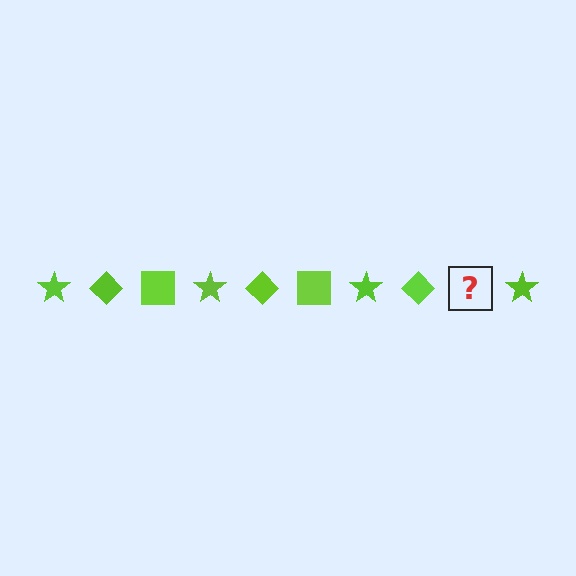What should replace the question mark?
The question mark should be replaced with a lime square.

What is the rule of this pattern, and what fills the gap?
The rule is that the pattern cycles through star, diamond, square shapes in lime. The gap should be filled with a lime square.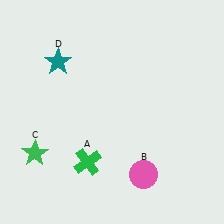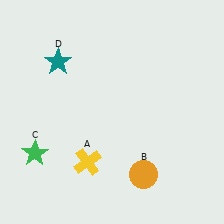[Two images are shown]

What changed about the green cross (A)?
In Image 1, A is green. In Image 2, it changed to yellow.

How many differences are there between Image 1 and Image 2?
There are 2 differences between the two images.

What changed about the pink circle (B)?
In Image 1, B is pink. In Image 2, it changed to orange.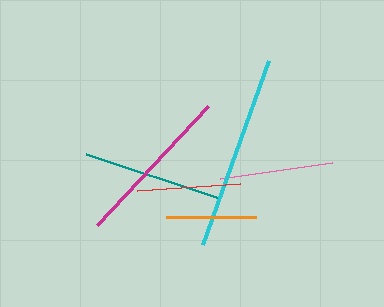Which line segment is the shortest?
The orange line is the shortest at approximately 90 pixels.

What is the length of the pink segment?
The pink segment is approximately 113 pixels long.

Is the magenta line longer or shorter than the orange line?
The magenta line is longer than the orange line.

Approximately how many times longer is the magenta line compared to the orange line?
The magenta line is approximately 1.8 times the length of the orange line.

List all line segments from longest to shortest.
From longest to shortest: cyan, magenta, teal, pink, red, orange.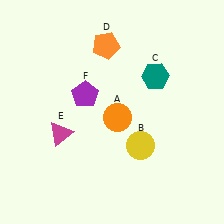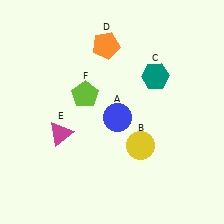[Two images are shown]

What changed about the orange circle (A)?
In Image 1, A is orange. In Image 2, it changed to blue.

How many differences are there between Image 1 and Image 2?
There are 2 differences between the two images.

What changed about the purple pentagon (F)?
In Image 1, F is purple. In Image 2, it changed to lime.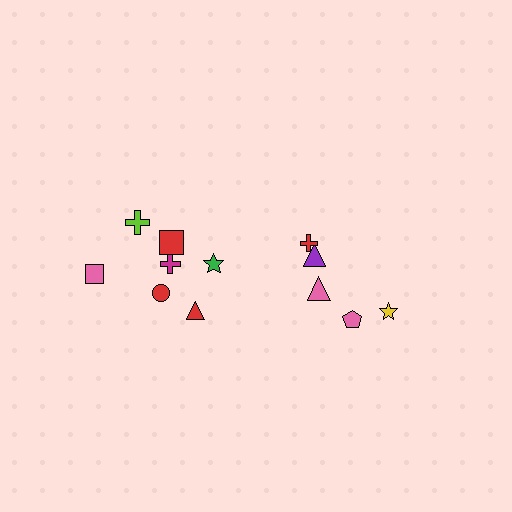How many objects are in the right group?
There are 5 objects.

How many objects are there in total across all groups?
There are 12 objects.